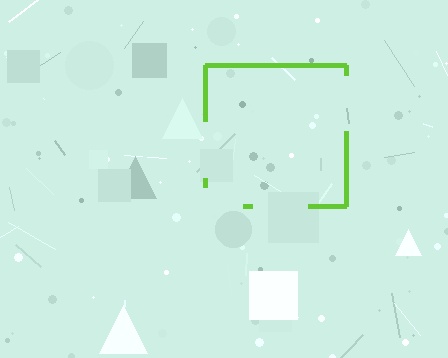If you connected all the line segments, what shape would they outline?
They would outline a square.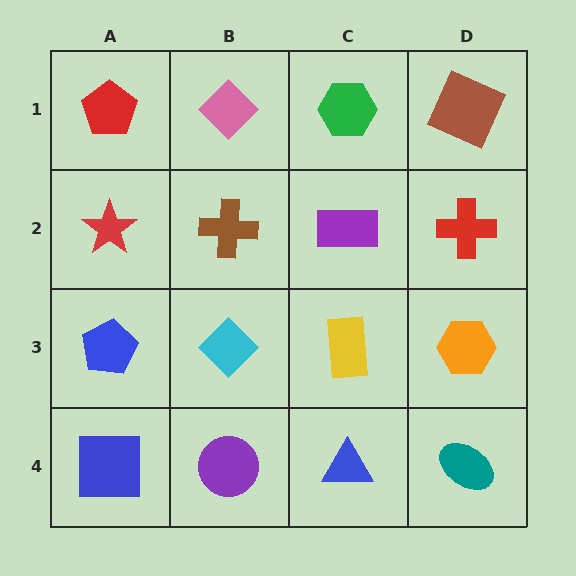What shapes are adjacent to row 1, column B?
A brown cross (row 2, column B), a red pentagon (row 1, column A), a green hexagon (row 1, column C).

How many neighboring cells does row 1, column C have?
3.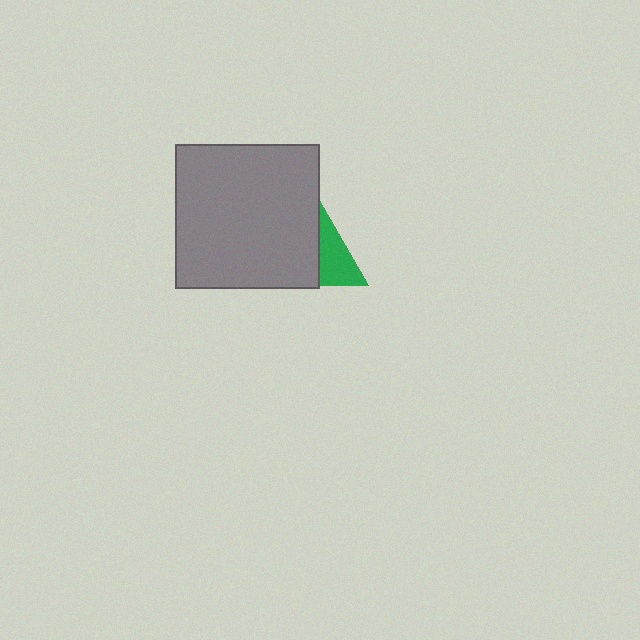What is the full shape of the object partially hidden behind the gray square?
The partially hidden object is a green triangle.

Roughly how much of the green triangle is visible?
About half of it is visible (roughly 50%).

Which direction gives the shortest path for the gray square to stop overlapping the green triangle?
Moving left gives the shortest separation.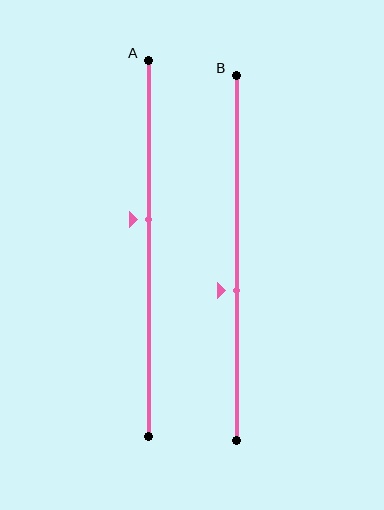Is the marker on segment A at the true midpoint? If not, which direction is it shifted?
No, the marker on segment A is shifted upward by about 8% of the segment length.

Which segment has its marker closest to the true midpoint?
Segment A has its marker closest to the true midpoint.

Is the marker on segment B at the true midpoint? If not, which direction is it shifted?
No, the marker on segment B is shifted downward by about 9% of the segment length.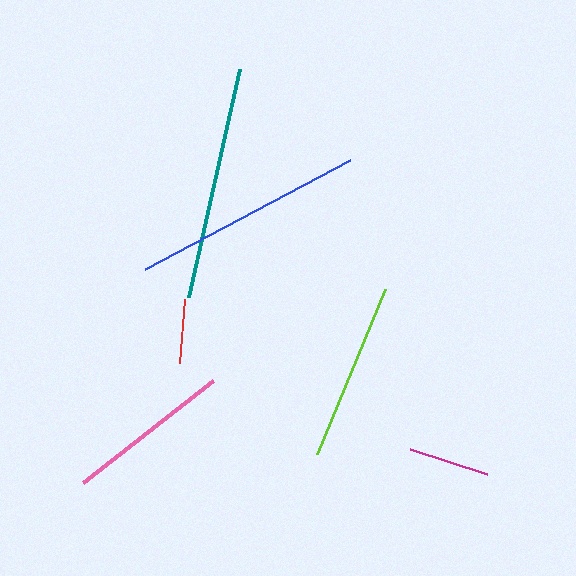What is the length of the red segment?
The red segment is approximately 64 pixels long.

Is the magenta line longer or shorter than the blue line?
The blue line is longer than the magenta line.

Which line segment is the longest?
The teal line is the longest at approximately 234 pixels.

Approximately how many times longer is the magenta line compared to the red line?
The magenta line is approximately 1.3 times the length of the red line.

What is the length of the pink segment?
The pink segment is approximately 165 pixels long.